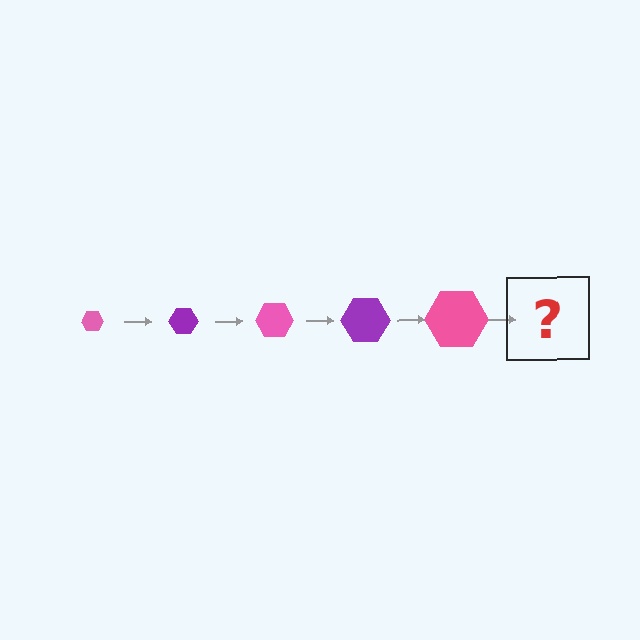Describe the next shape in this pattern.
It should be a purple hexagon, larger than the previous one.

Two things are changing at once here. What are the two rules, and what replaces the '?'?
The two rules are that the hexagon grows larger each step and the color cycles through pink and purple. The '?' should be a purple hexagon, larger than the previous one.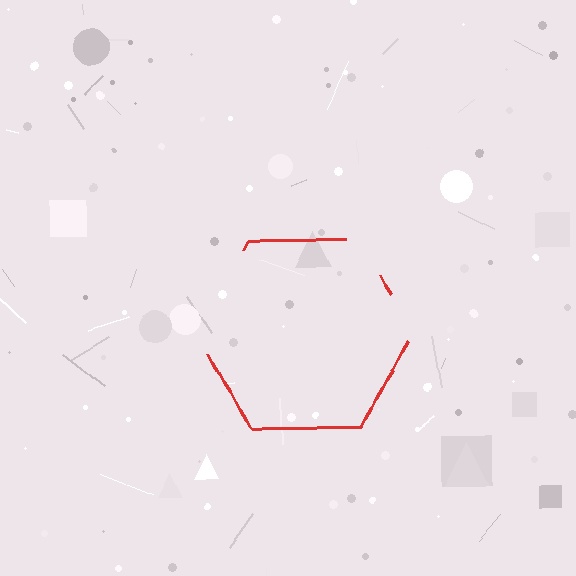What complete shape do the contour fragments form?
The contour fragments form a hexagon.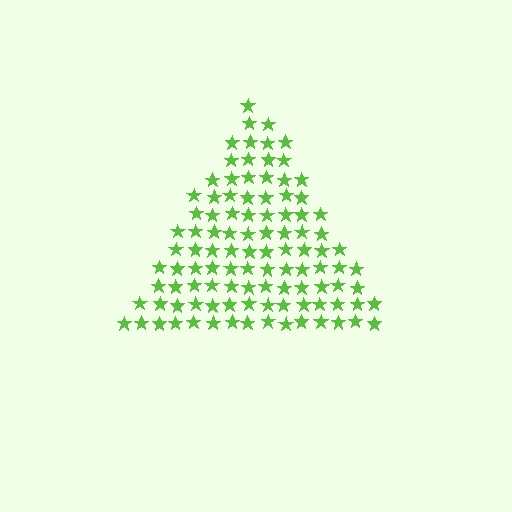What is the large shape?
The large shape is a triangle.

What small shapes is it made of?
It is made of small stars.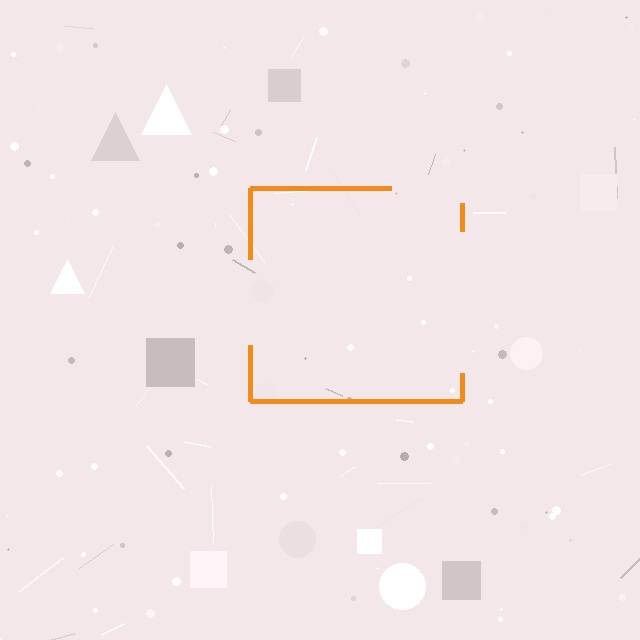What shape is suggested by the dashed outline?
The dashed outline suggests a square.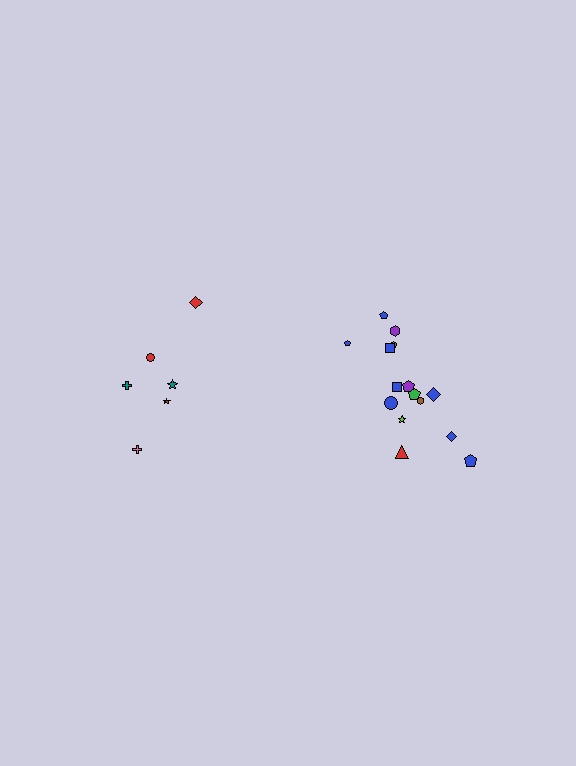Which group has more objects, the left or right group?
The right group.